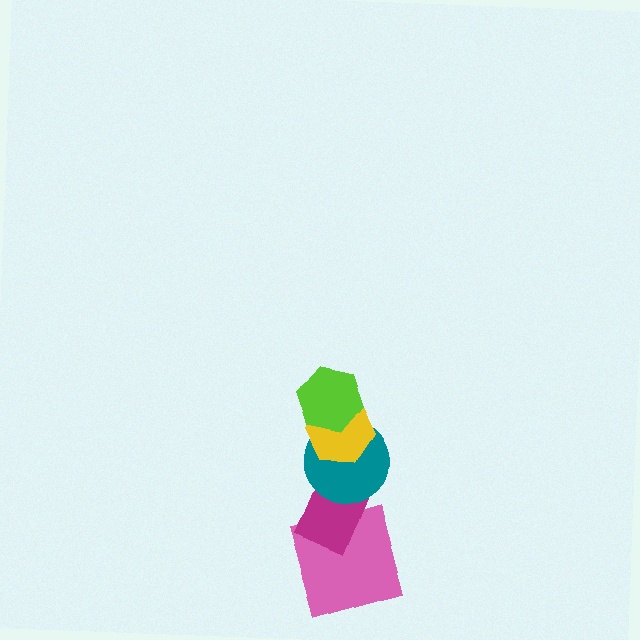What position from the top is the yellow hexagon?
The yellow hexagon is 2nd from the top.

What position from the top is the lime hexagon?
The lime hexagon is 1st from the top.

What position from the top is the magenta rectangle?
The magenta rectangle is 4th from the top.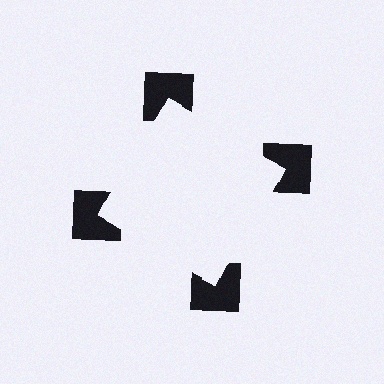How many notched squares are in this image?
There are 4 — one at each vertex of the illusory square.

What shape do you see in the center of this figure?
An illusory square — its edges are inferred from the aligned wedge cuts in the notched squares, not physically drawn.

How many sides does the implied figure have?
4 sides.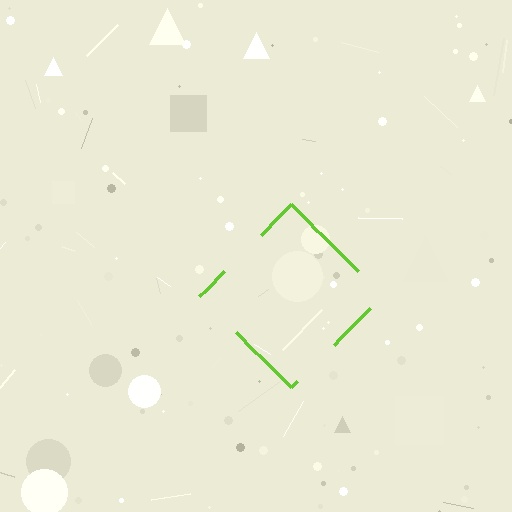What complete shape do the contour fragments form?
The contour fragments form a diamond.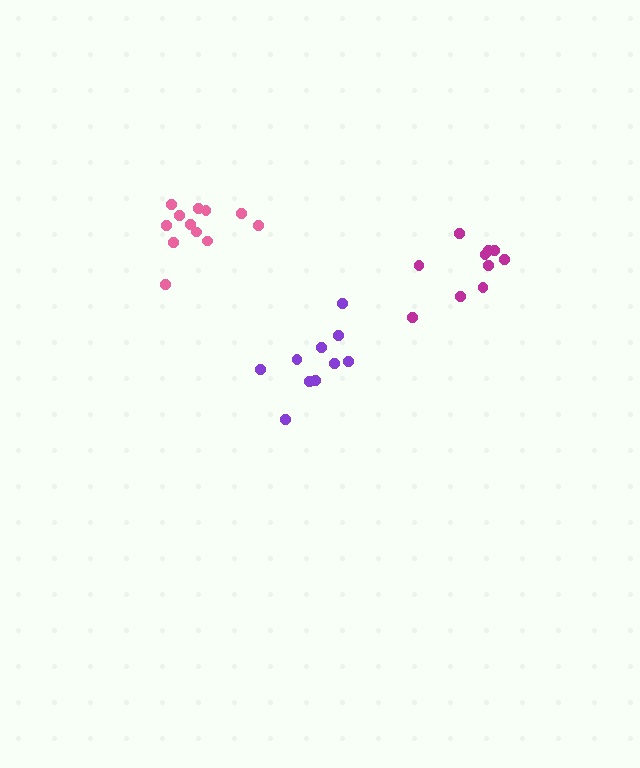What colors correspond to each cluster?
The clusters are colored: pink, purple, magenta.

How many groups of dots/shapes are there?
There are 3 groups.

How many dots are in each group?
Group 1: 12 dots, Group 2: 10 dots, Group 3: 10 dots (32 total).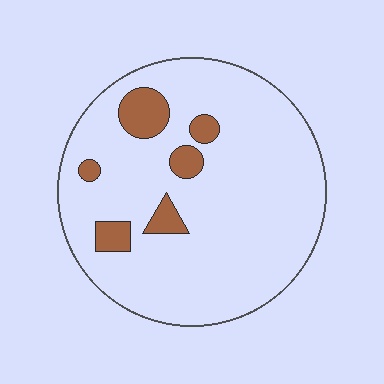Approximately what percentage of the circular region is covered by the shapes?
Approximately 10%.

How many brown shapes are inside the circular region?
6.